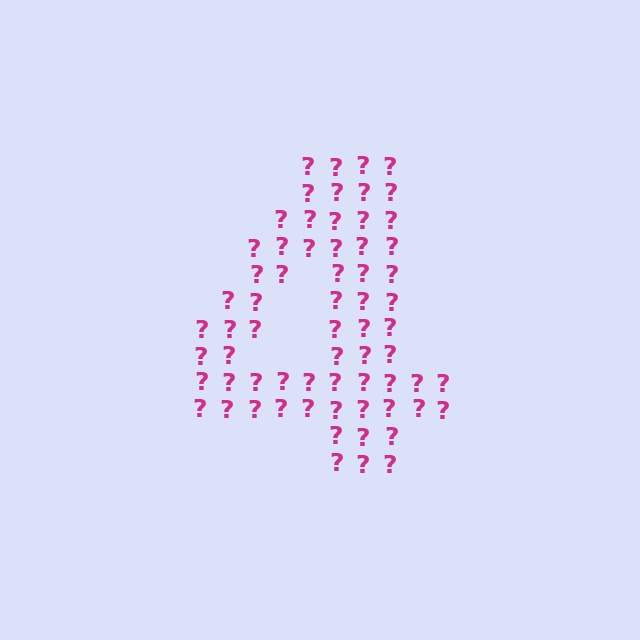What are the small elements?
The small elements are question marks.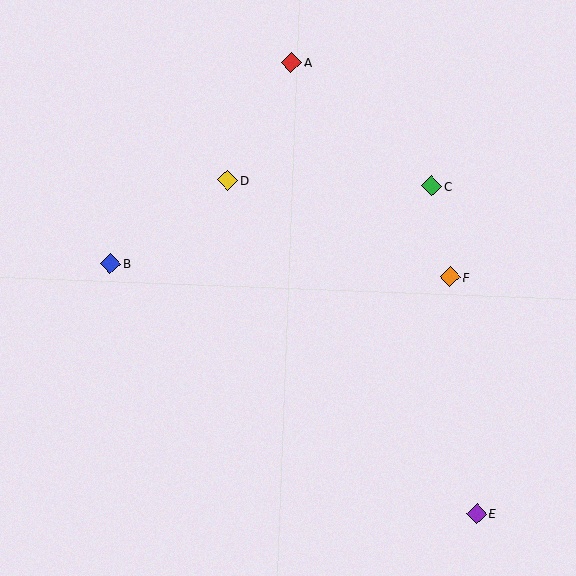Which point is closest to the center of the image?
Point D at (228, 180) is closest to the center.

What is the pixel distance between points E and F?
The distance between E and F is 238 pixels.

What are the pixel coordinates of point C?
Point C is at (432, 186).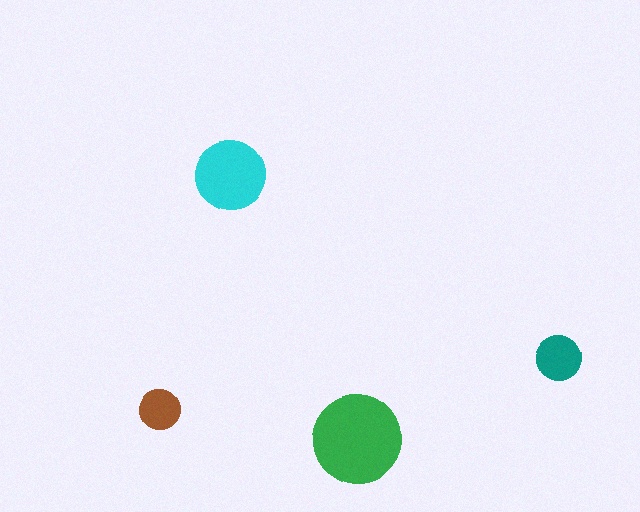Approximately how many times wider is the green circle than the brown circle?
About 2 times wider.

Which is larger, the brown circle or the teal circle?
The teal one.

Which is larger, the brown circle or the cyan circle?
The cyan one.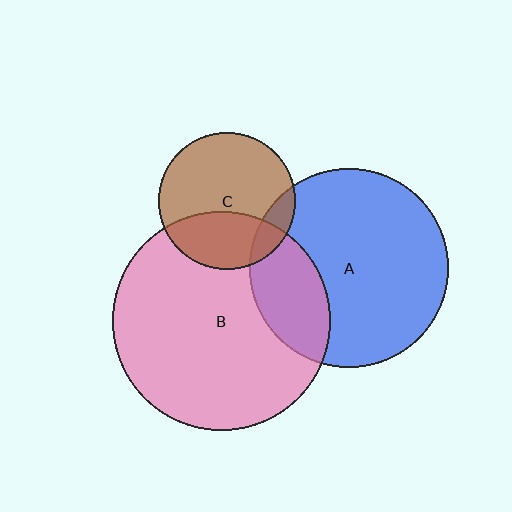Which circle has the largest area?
Circle B (pink).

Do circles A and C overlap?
Yes.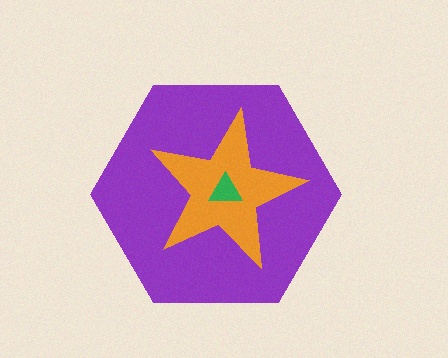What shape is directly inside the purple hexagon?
The orange star.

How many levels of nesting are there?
3.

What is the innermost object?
The green triangle.